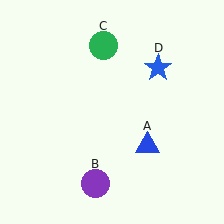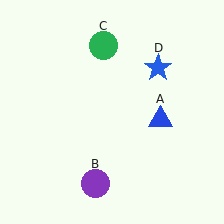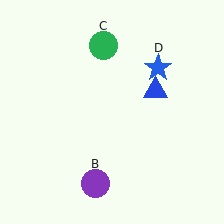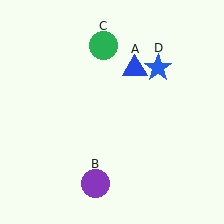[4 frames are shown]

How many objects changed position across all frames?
1 object changed position: blue triangle (object A).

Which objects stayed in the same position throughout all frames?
Purple circle (object B) and green circle (object C) and blue star (object D) remained stationary.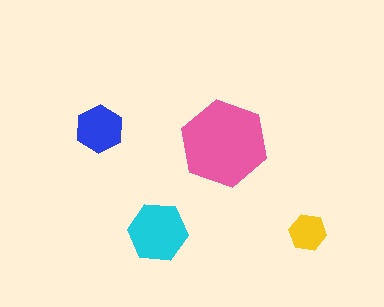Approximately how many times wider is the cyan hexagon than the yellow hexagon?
About 1.5 times wider.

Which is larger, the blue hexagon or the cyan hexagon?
The cyan one.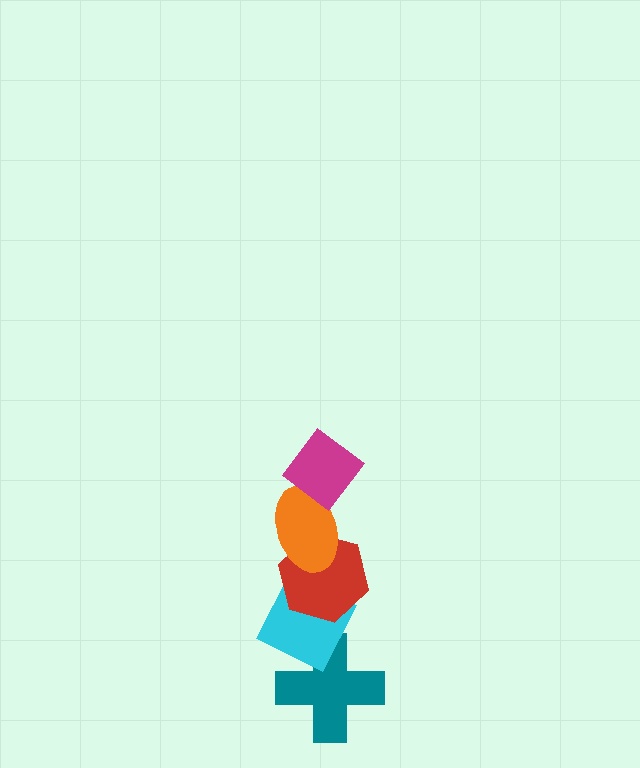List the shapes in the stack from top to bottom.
From top to bottom: the magenta diamond, the orange ellipse, the red hexagon, the cyan diamond, the teal cross.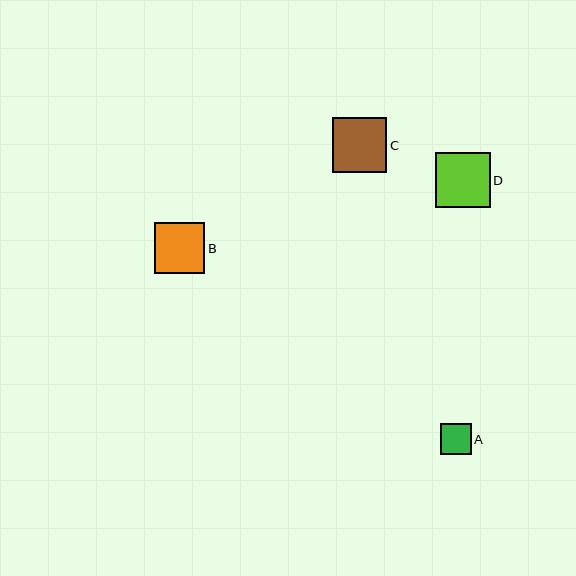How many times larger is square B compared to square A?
Square B is approximately 1.6 times the size of square A.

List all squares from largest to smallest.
From largest to smallest: C, D, B, A.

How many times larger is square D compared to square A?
Square D is approximately 1.8 times the size of square A.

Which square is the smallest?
Square A is the smallest with a size of approximately 31 pixels.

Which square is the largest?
Square C is the largest with a size of approximately 55 pixels.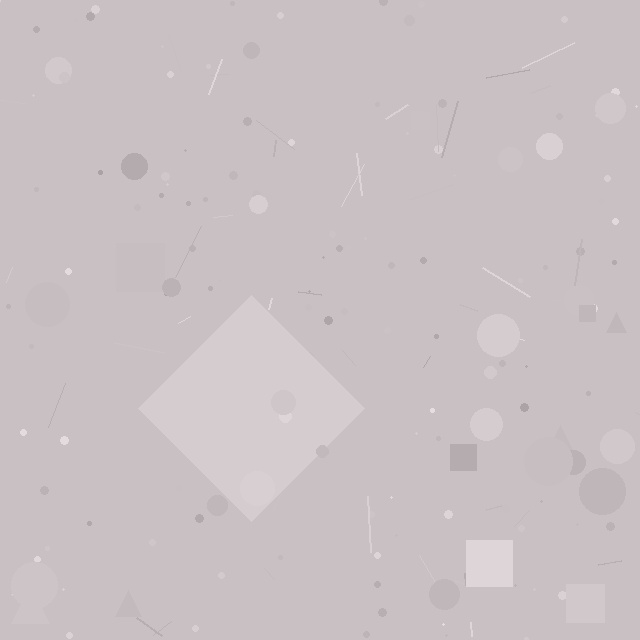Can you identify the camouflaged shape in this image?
The camouflaged shape is a diamond.